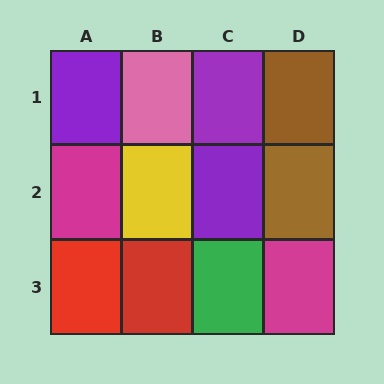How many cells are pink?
1 cell is pink.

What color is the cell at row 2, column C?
Purple.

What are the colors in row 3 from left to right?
Red, red, green, magenta.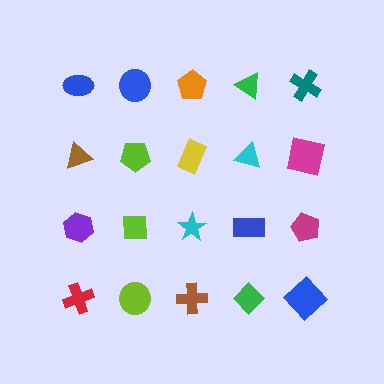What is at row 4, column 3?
A brown cross.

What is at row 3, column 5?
A magenta pentagon.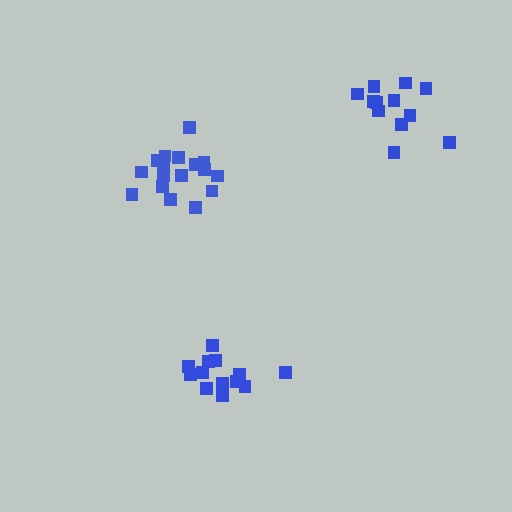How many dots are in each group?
Group 1: 17 dots, Group 2: 13 dots, Group 3: 12 dots (42 total).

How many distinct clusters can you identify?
There are 3 distinct clusters.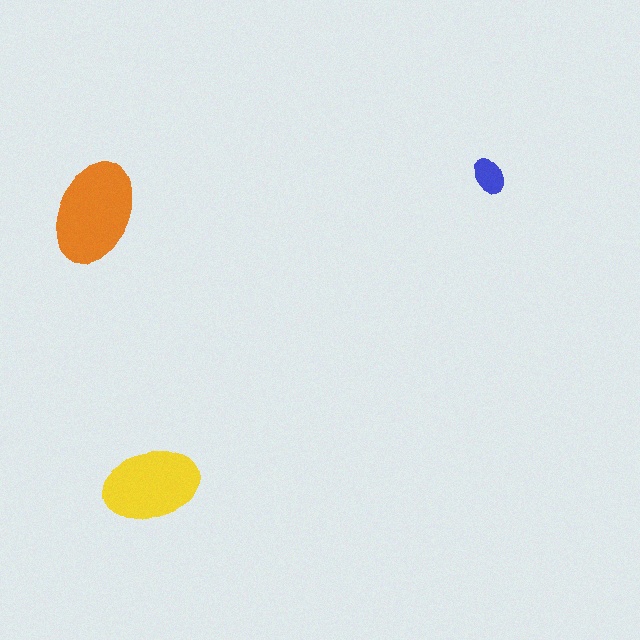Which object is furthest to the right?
The blue ellipse is rightmost.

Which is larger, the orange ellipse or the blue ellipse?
The orange one.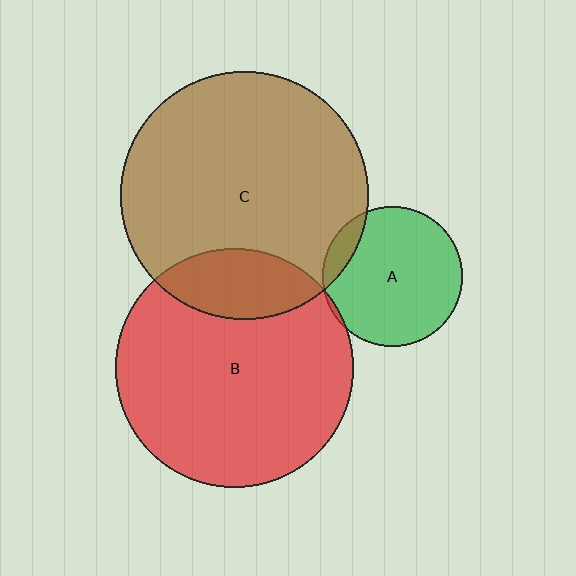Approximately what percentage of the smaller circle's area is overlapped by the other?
Approximately 20%.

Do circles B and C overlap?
Yes.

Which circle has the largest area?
Circle C (brown).